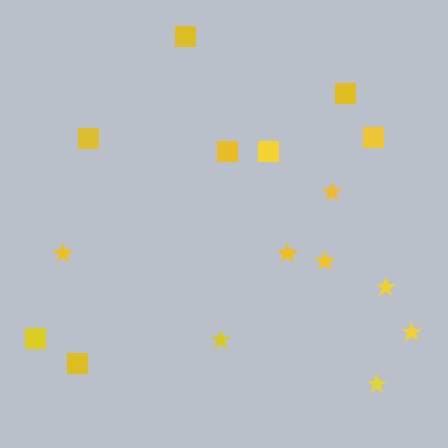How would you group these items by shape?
There are 2 groups: one group of stars (8) and one group of squares (8).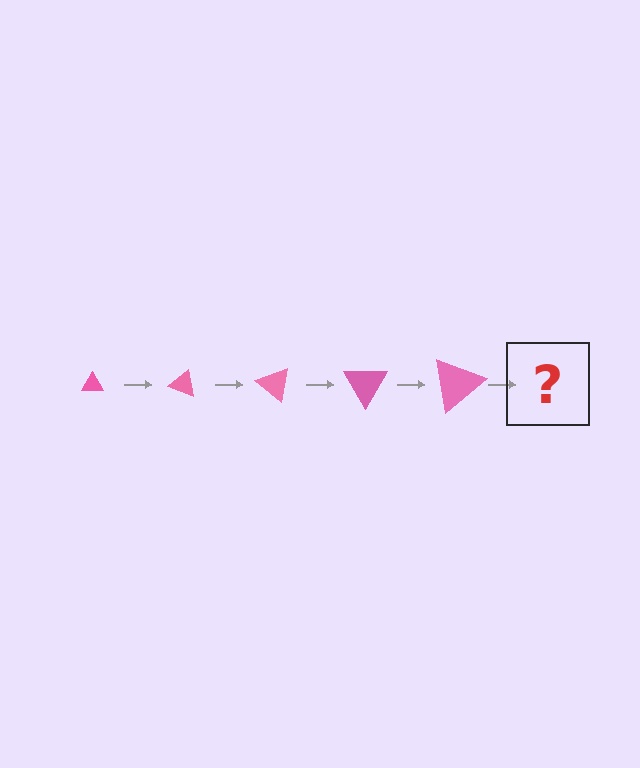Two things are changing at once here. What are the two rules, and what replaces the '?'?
The two rules are that the triangle grows larger each step and it rotates 20 degrees each step. The '?' should be a triangle, larger than the previous one and rotated 100 degrees from the start.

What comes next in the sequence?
The next element should be a triangle, larger than the previous one and rotated 100 degrees from the start.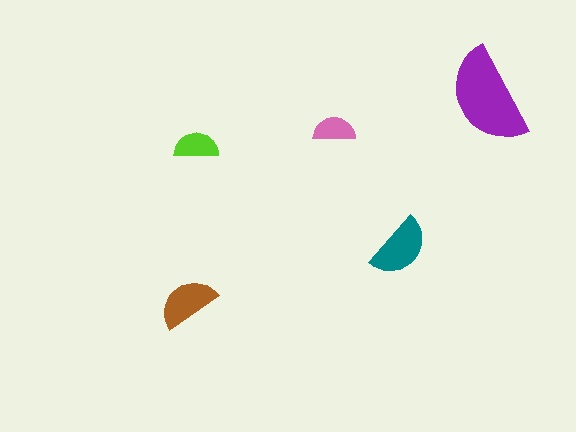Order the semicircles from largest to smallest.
the purple one, the teal one, the brown one, the lime one, the pink one.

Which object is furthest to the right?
The purple semicircle is rightmost.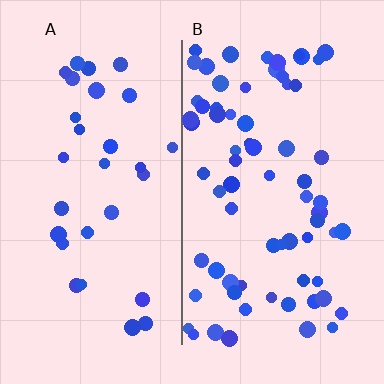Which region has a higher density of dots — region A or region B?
B (the right).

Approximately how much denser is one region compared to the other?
Approximately 2.3× — region B over region A.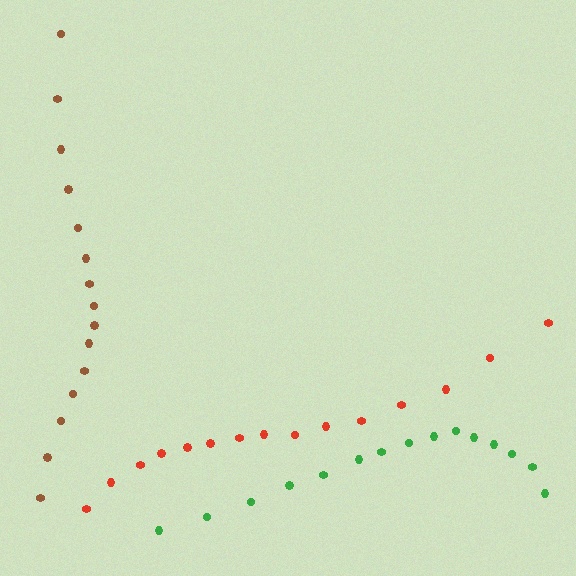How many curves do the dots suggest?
There are 3 distinct paths.